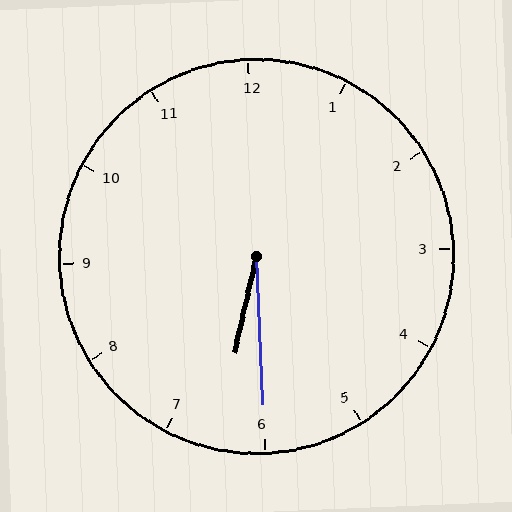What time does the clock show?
6:30.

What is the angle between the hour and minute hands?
Approximately 15 degrees.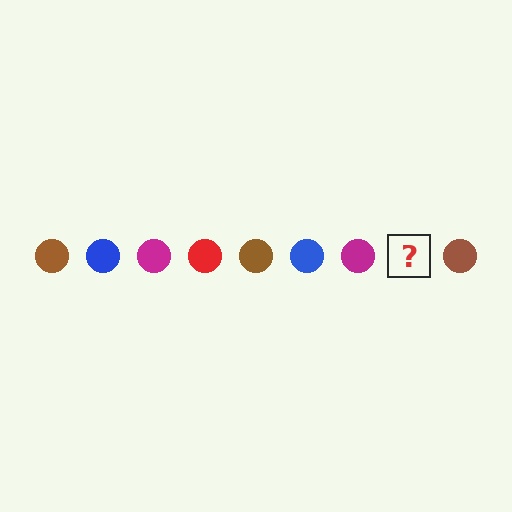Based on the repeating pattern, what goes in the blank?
The blank should be a red circle.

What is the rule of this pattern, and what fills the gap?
The rule is that the pattern cycles through brown, blue, magenta, red circles. The gap should be filled with a red circle.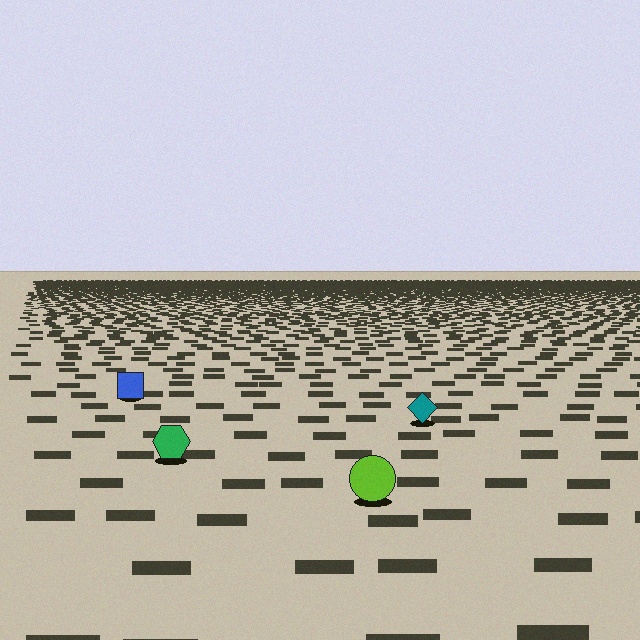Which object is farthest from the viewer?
The blue square is farthest from the viewer. It appears smaller and the ground texture around it is denser.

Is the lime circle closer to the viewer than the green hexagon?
Yes. The lime circle is closer — you can tell from the texture gradient: the ground texture is coarser near it.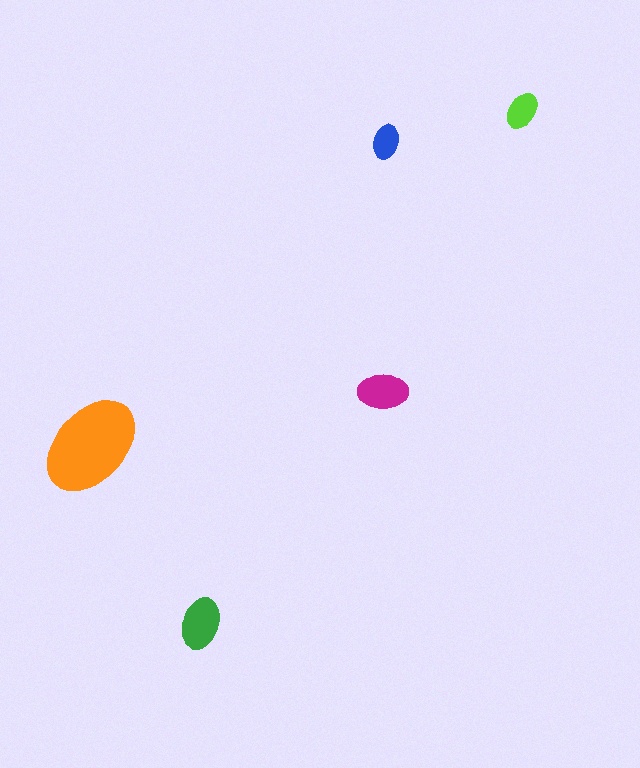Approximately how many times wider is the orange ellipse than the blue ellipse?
About 3 times wider.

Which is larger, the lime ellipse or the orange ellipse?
The orange one.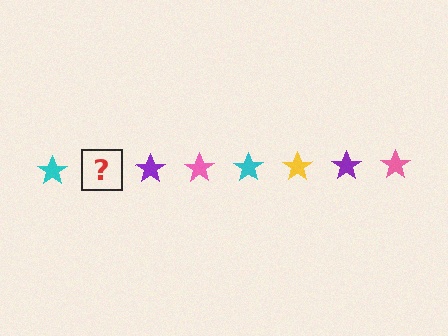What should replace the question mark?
The question mark should be replaced with a yellow star.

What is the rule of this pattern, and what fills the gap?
The rule is that the pattern cycles through cyan, yellow, purple, pink stars. The gap should be filled with a yellow star.